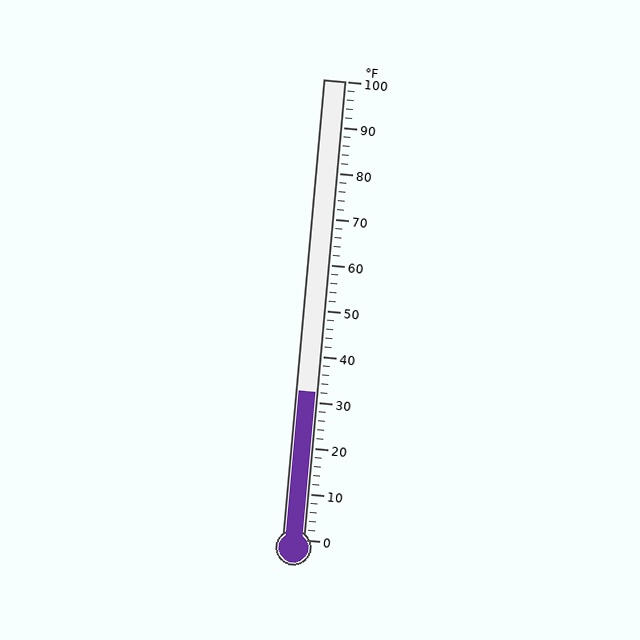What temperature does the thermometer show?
The thermometer shows approximately 32°F.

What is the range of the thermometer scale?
The thermometer scale ranges from 0°F to 100°F.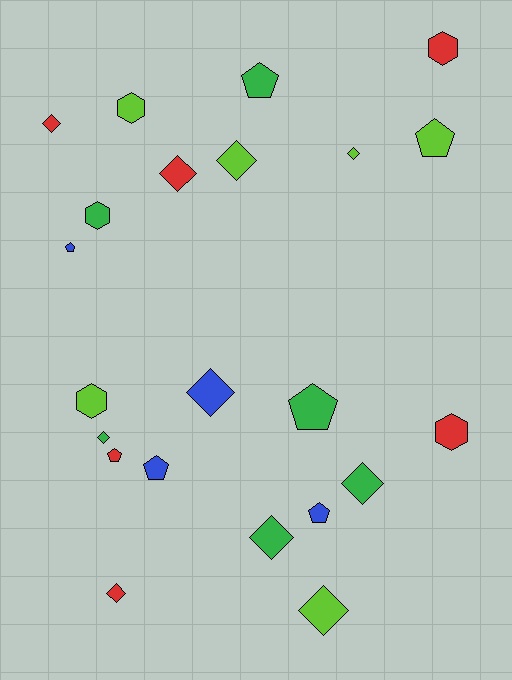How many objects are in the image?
There are 22 objects.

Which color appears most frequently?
Red, with 6 objects.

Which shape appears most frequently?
Diamond, with 10 objects.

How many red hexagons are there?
There are 2 red hexagons.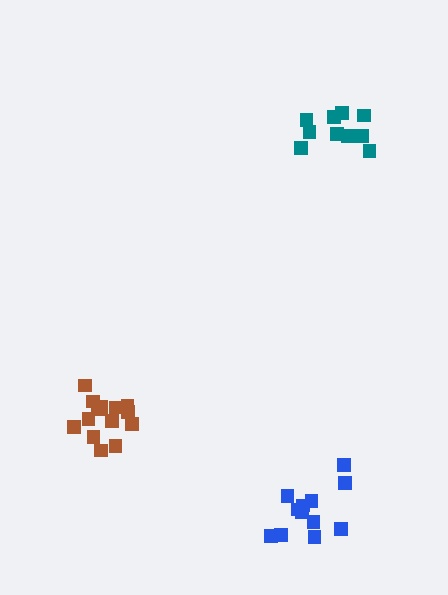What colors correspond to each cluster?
The clusters are colored: blue, brown, teal.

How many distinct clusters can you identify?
There are 3 distinct clusters.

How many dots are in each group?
Group 1: 12 dots, Group 2: 14 dots, Group 3: 10 dots (36 total).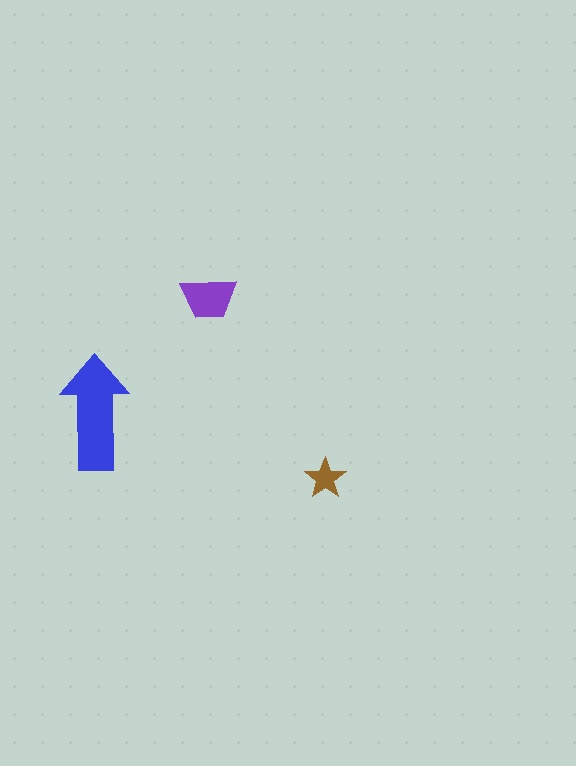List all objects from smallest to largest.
The brown star, the purple trapezoid, the blue arrow.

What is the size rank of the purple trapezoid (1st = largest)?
2nd.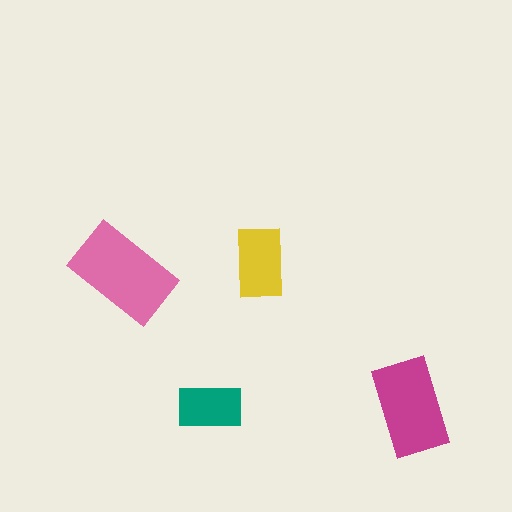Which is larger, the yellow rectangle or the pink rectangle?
The pink one.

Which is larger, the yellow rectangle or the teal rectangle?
The yellow one.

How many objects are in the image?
There are 4 objects in the image.